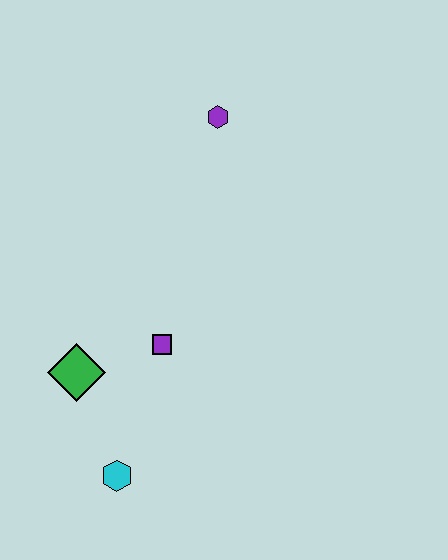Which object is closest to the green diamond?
The purple square is closest to the green diamond.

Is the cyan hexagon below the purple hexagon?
Yes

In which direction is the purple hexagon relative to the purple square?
The purple hexagon is above the purple square.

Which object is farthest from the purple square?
The purple hexagon is farthest from the purple square.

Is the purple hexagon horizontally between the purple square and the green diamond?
No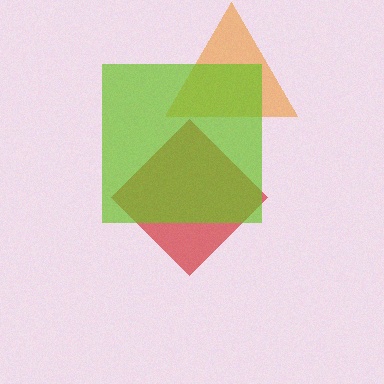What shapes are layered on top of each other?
The layered shapes are: an orange triangle, a red diamond, a lime square.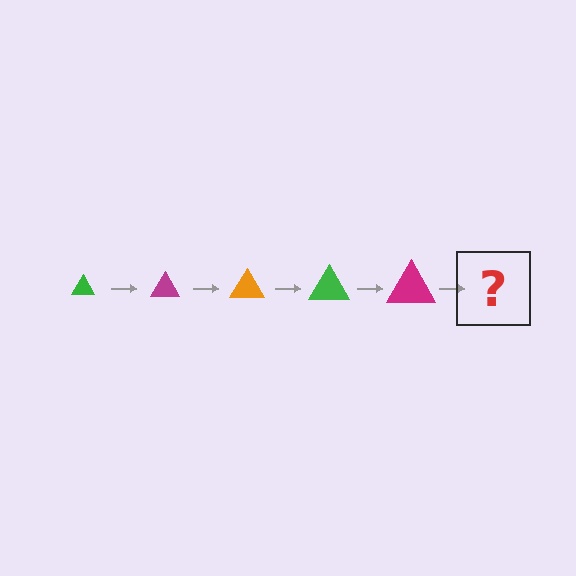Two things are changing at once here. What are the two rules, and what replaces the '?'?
The two rules are that the triangle grows larger each step and the color cycles through green, magenta, and orange. The '?' should be an orange triangle, larger than the previous one.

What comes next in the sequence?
The next element should be an orange triangle, larger than the previous one.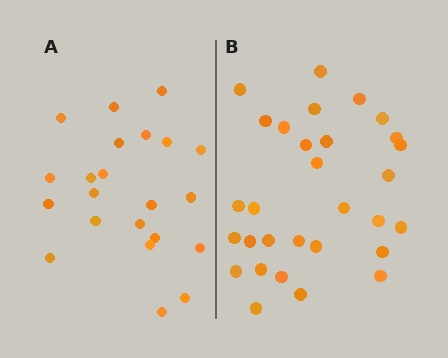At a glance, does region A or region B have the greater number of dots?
Region B (the right region) has more dots.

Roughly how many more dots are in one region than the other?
Region B has roughly 8 or so more dots than region A.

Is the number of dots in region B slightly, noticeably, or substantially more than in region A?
Region B has noticeably more, but not dramatically so. The ratio is roughly 1.4 to 1.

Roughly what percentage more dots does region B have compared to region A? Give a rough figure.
About 35% more.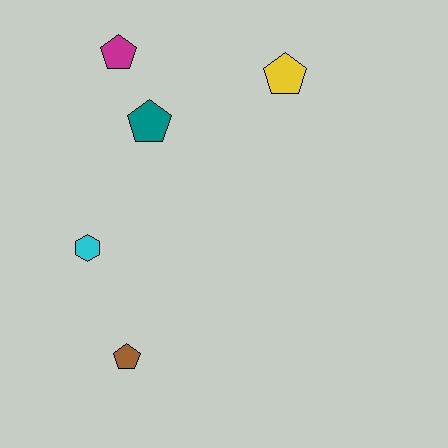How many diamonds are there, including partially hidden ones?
There are no diamonds.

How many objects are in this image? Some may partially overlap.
There are 5 objects.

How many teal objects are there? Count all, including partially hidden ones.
There is 1 teal object.